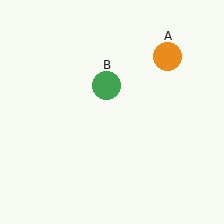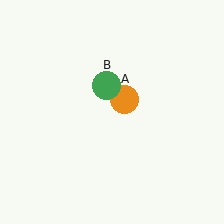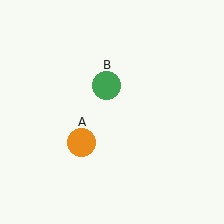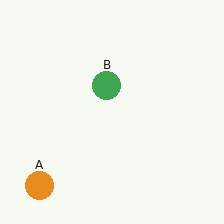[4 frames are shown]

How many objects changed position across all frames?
1 object changed position: orange circle (object A).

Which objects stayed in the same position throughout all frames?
Green circle (object B) remained stationary.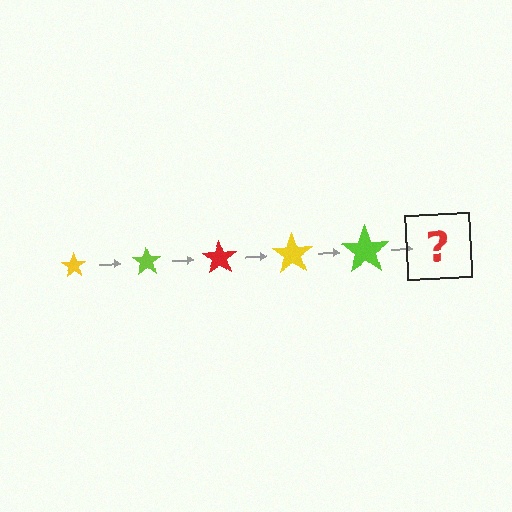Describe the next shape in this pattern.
It should be a red star, larger than the previous one.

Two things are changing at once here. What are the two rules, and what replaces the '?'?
The two rules are that the star grows larger each step and the color cycles through yellow, lime, and red. The '?' should be a red star, larger than the previous one.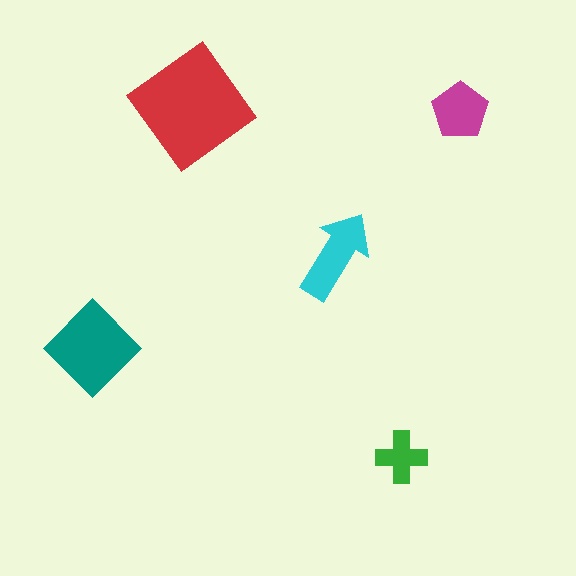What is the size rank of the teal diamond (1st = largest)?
2nd.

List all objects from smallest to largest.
The green cross, the magenta pentagon, the cyan arrow, the teal diamond, the red diamond.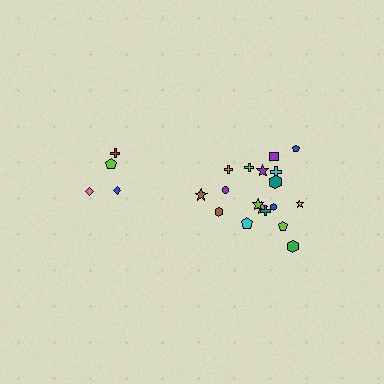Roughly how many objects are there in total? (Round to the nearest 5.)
Roughly 20 objects in total.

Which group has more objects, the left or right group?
The right group.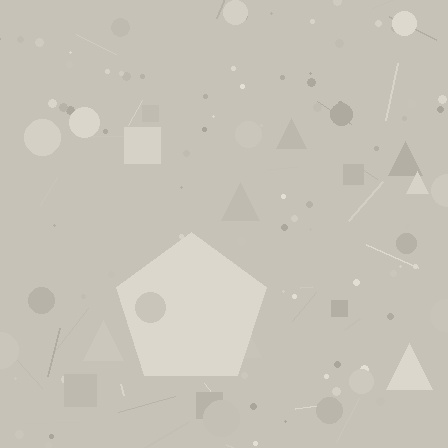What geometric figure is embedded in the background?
A pentagon is embedded in the background.